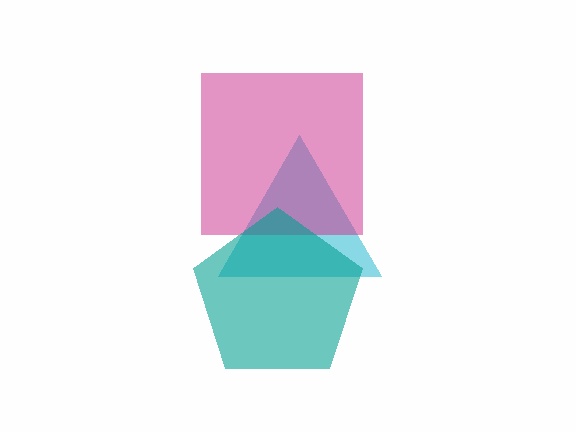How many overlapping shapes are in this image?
There are 3 overlapping shapes in the image.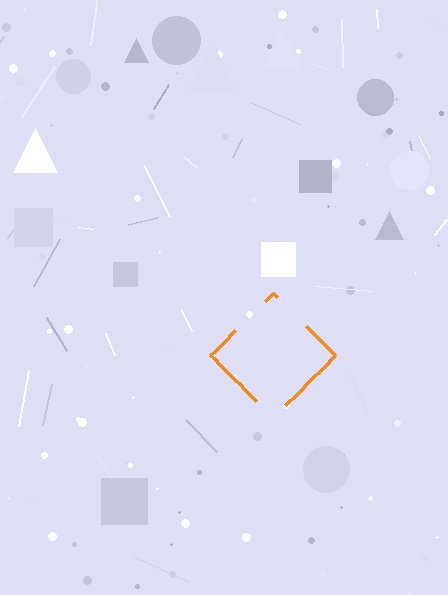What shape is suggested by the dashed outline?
The dashed outline suggests a diamond.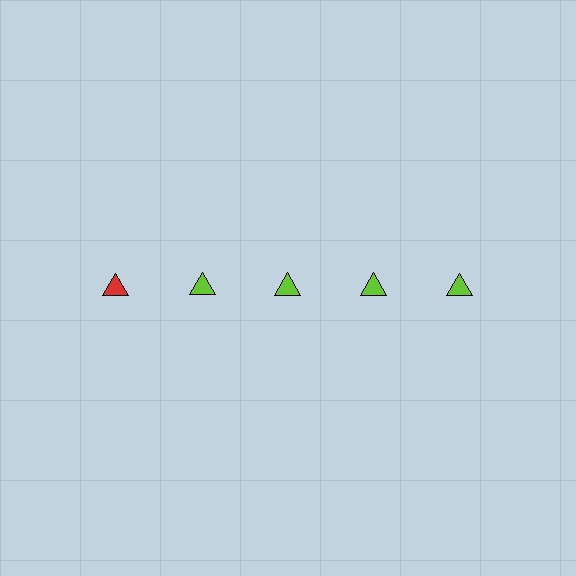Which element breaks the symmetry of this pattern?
The red triangle in the top row, leftmost column breaks the symmetry. All other shapes are lime triangles.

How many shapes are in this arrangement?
There are 5 shapes arranged in a grid pattern.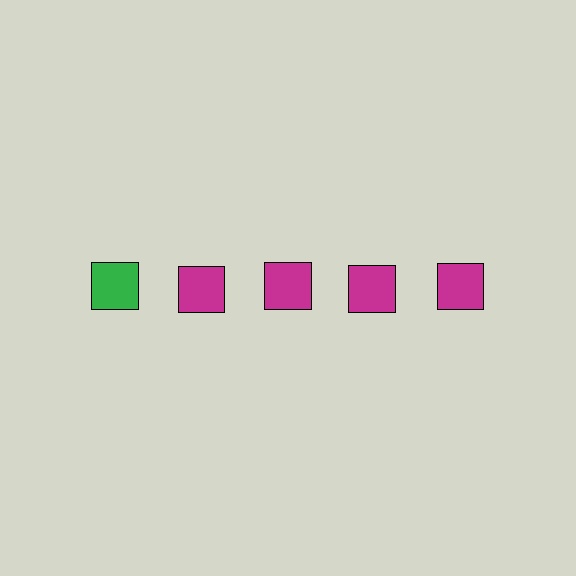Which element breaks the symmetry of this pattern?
The green square in the top row, leftmost column breaks the symmetry. All other shapes are magenta squares.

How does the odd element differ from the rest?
It has a different color: green instead of magenta.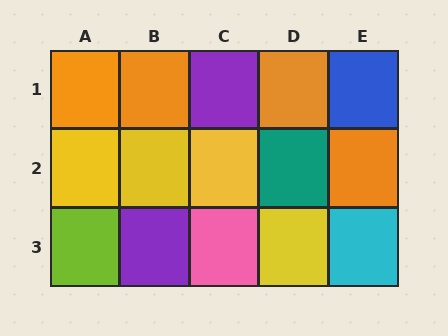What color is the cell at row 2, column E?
Orange.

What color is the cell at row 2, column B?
Yellow.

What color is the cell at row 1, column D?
Orange.